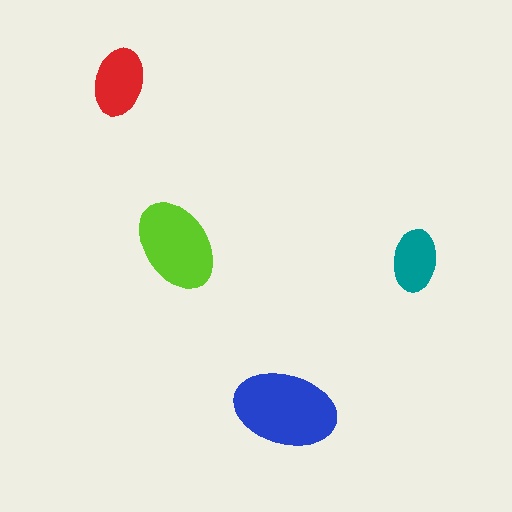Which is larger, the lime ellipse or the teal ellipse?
The lime one.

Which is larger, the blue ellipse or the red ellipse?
The blue one.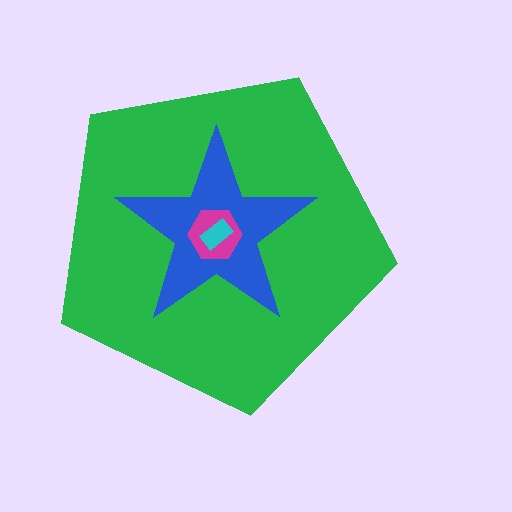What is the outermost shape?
The green pentagon.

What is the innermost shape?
The cyan rectangle.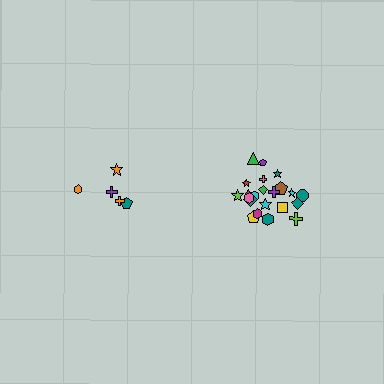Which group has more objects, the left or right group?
The right group.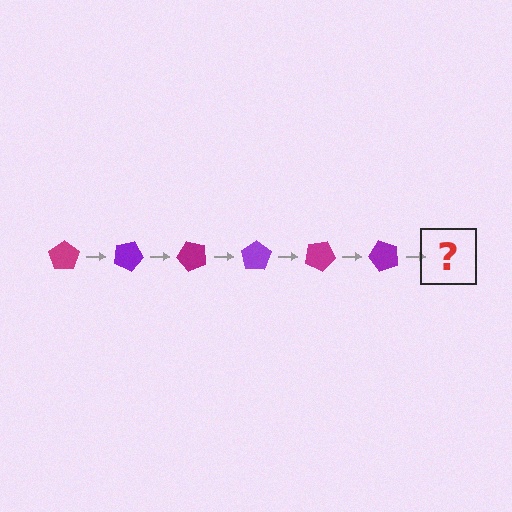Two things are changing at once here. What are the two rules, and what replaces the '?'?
The two rules are that it rotates 25 degrees each step and the color cycles through magenta and purple. The '?' should be a magenta pentagon, rotated 150 degrees from the start.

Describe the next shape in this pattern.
It should be a magenta pentagon, rotated 150 degrees from the start.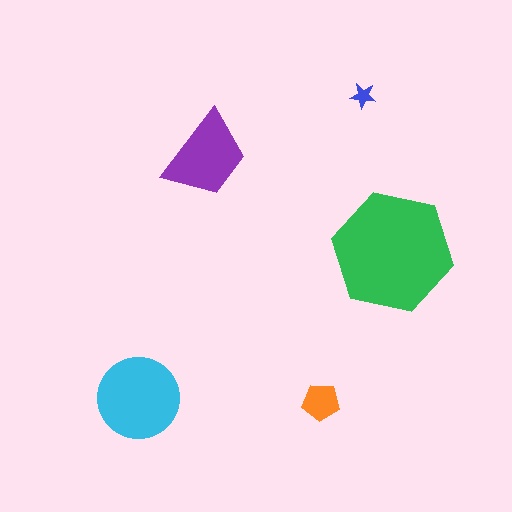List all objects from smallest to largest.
The blue star, the orange pentagon, the purple trapezoid, the cyan circle, the green hexagon.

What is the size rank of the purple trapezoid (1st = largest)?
3rd.